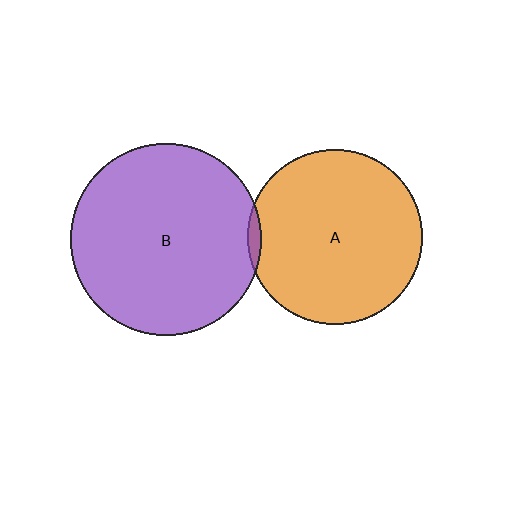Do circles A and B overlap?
Yes.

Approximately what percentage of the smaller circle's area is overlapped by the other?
Approximately 5%.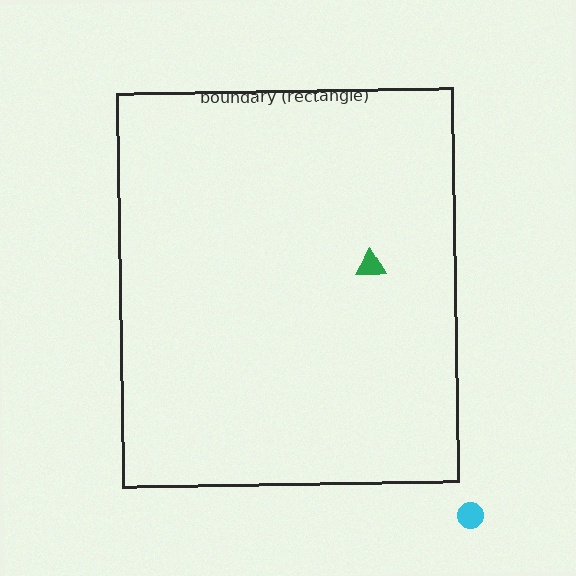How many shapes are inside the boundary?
1 inside, 1 outside.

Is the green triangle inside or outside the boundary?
Inside.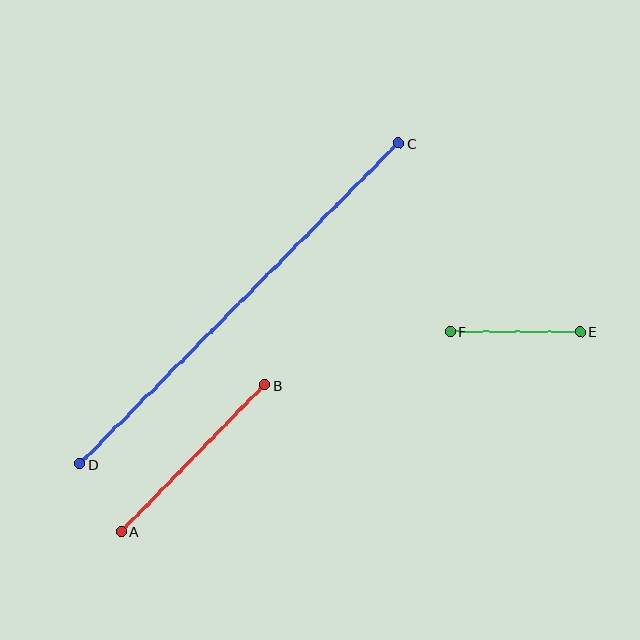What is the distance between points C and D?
The distance is approximately 452 pixels.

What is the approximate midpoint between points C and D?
The midpoint is at approximately (239, 304) pixels.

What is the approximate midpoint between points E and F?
The midpoint is at approximately (515, 332) pixels.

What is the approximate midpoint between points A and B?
The midpoint is at approximately (193, 458) pixels.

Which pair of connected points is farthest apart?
Points C and D are farthest apart.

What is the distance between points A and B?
The distance is approximately 205 pixels.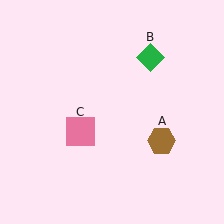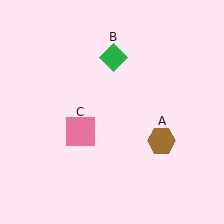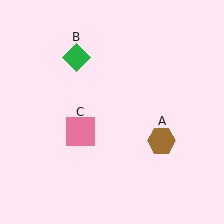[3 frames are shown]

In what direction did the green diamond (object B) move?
The green diamond (object B) moved left.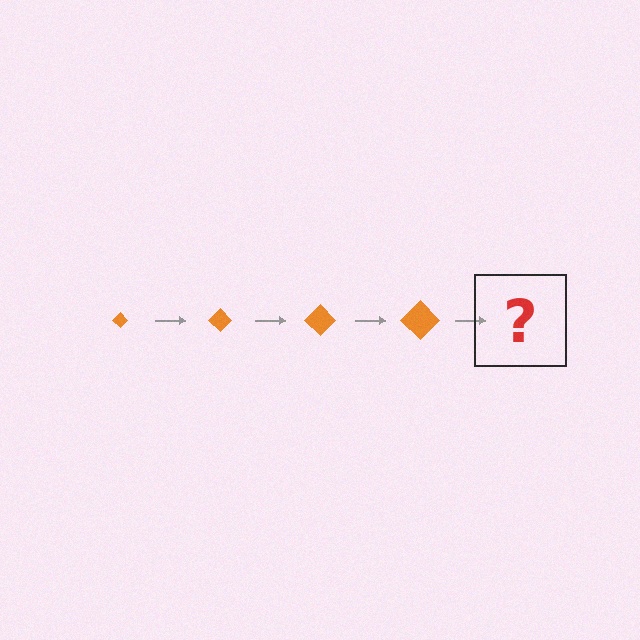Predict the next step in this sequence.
The next step is an orange diamond, larger than the previous one.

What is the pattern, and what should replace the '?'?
The pattern is that the diamond gets progressively larger each step. The '?' should be an orange diamond, larger than the previous one.